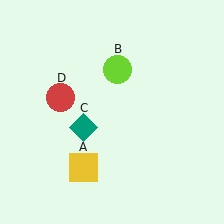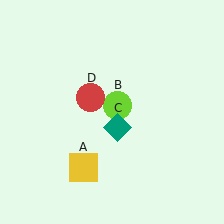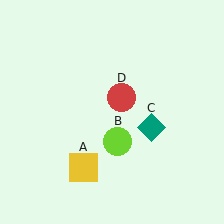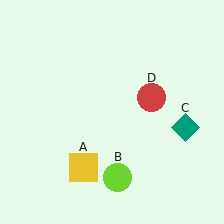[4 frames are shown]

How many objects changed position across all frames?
3 objects changed position: lime circle (object B), teal diamond (object C), red circle (object D).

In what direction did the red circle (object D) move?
The red circle (object D) moved right.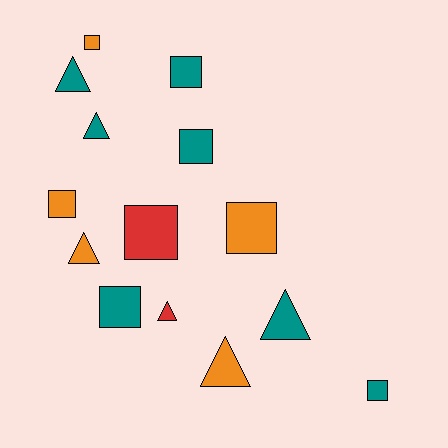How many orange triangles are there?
There are 2 orange triangles.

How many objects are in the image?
There are 14 objects.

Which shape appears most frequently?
Square, with 8 objects.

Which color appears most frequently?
Teal, with 7 objects.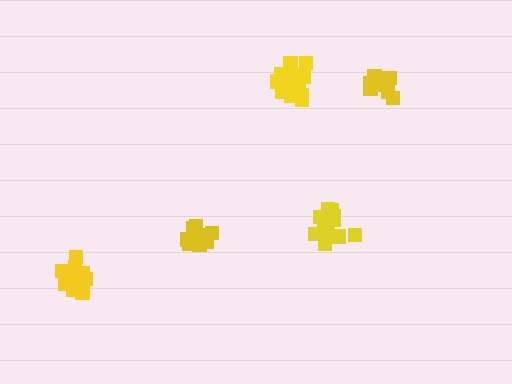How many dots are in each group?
Group 1: 12 dots, Group 2: 16 dots, Group 3: 15 dots, Group 4: 14 dots, Group 5: 18 dots (75 total).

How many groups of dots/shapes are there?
There are 5 groups.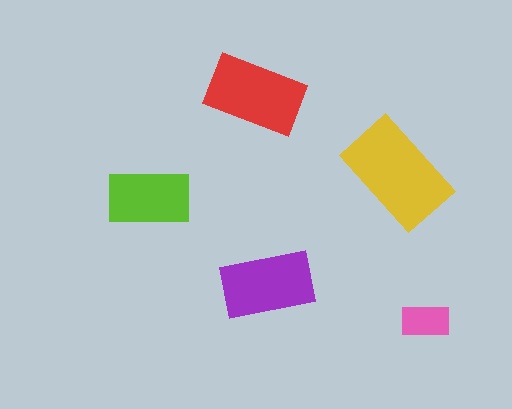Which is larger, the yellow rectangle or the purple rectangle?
The yellow one.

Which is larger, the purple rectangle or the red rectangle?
The red one.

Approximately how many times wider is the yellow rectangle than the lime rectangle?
About 1.5 times wider.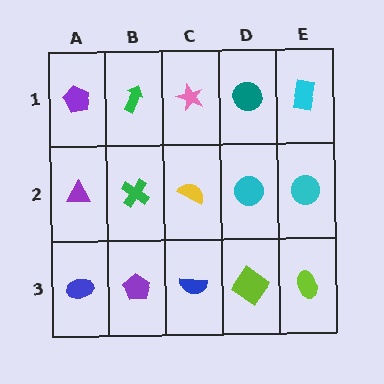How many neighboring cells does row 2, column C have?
4.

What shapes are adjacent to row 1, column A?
A purple triangle (row 2, column A), a green arrow (row 1, column B).